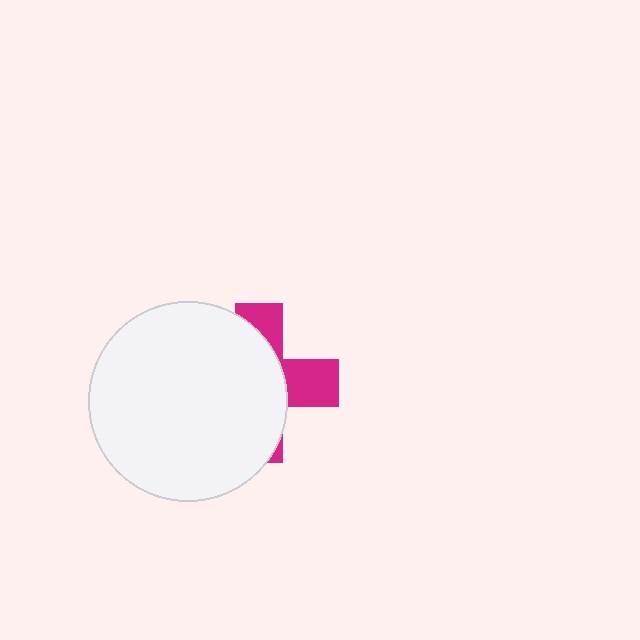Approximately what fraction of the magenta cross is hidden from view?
Roughly 67% of the magenta cross is hidden behind the white circle.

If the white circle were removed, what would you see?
You would see the complete magenta cross.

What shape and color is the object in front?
The object in front is a white circle.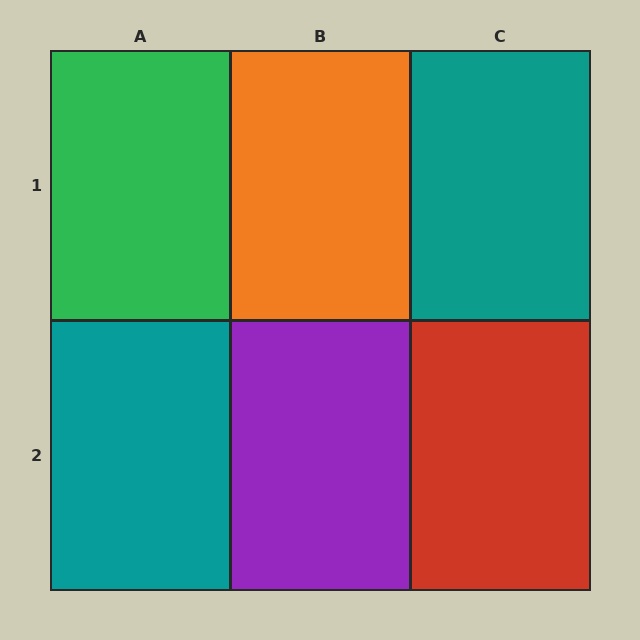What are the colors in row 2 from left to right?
Teal, purple, red.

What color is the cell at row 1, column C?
Teal.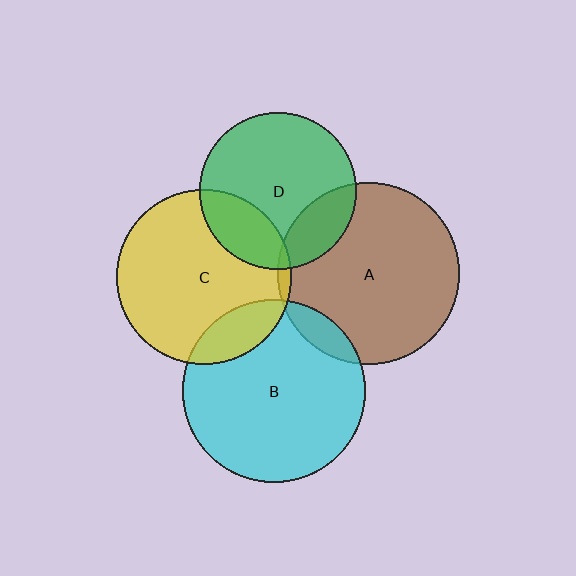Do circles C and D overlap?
Yes.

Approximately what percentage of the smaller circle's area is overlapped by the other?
Approximately 25%.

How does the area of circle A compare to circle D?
Approximately 1.4 times.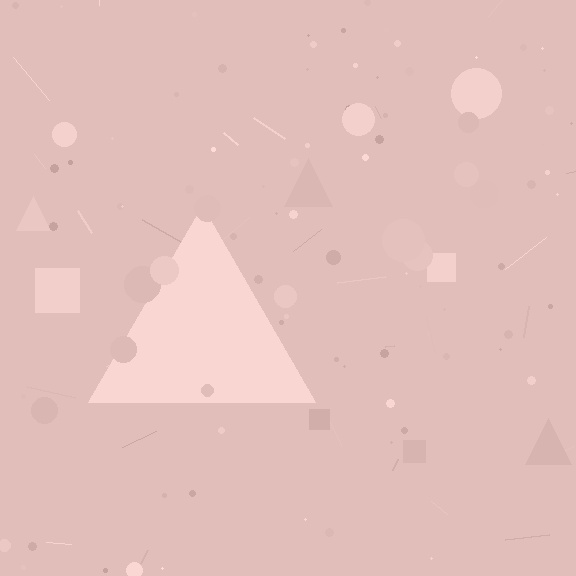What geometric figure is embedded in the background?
A triangle is embedded in the background.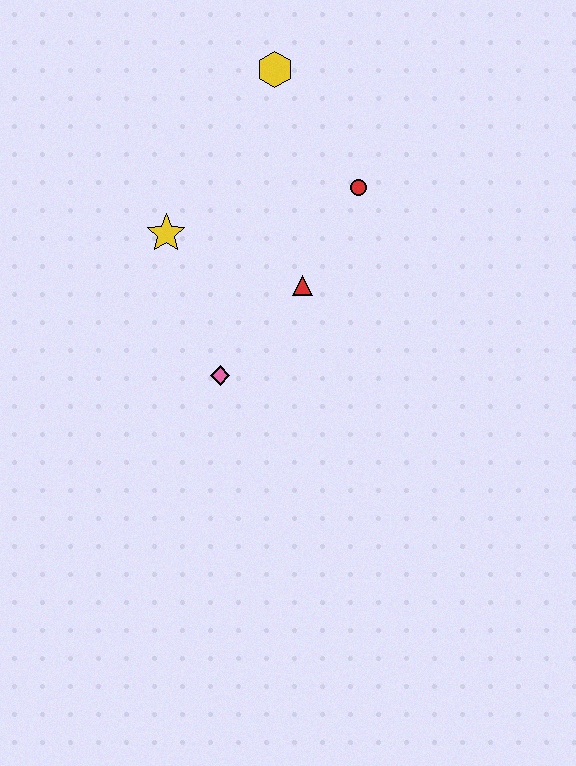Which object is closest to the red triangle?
The red circle is closest to the red triangle.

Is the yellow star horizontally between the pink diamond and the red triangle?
No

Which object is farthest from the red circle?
The pink diamond is farthest from the red circle.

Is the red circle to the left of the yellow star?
No